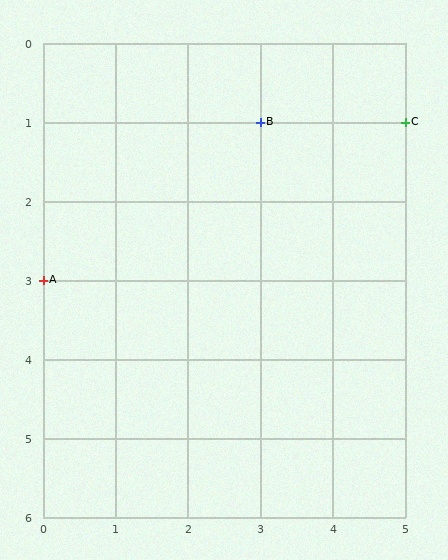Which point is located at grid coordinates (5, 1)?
Point C is at (5, 1).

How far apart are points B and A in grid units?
Points B and A are 3 columns and 2 rows apart (about 3.6 grid units diagonally).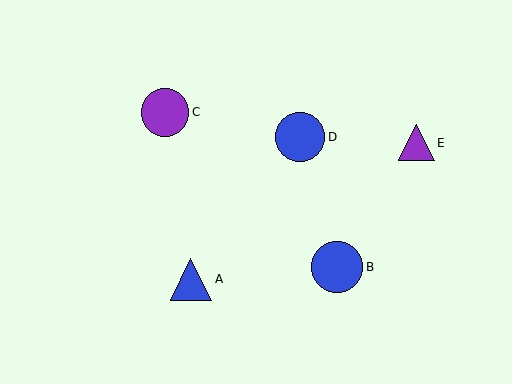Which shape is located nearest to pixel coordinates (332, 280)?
The blue circle (labeled B) at (337, 267) is nearest to that location.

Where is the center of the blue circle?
The center of the blue circle is at (300, 137).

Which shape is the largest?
The blue circle (labeled B) is the largest.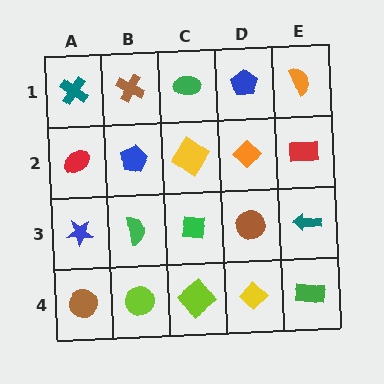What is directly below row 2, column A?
A blue star.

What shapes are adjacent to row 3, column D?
An orange diamond (row 2, column D), a yellow diamond (row 4, column D), a green square (row 3, column C), a teal arrow (row 3, column E).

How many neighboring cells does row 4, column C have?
3.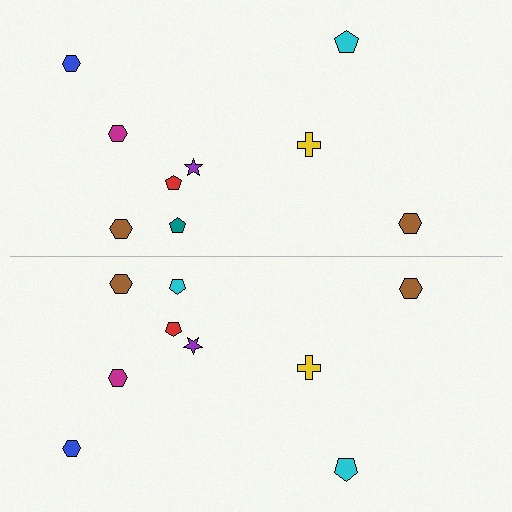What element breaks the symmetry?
The cyan pentagon on the bottom side breaks the symmetry — its mirror counterpart is teal.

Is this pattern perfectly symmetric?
No, the pattern is not perfectly symmetric. The cyan pentagon on the bottom side breaks the symmetry — its mirror counterpart is teal.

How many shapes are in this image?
There are 18 shapes in this image.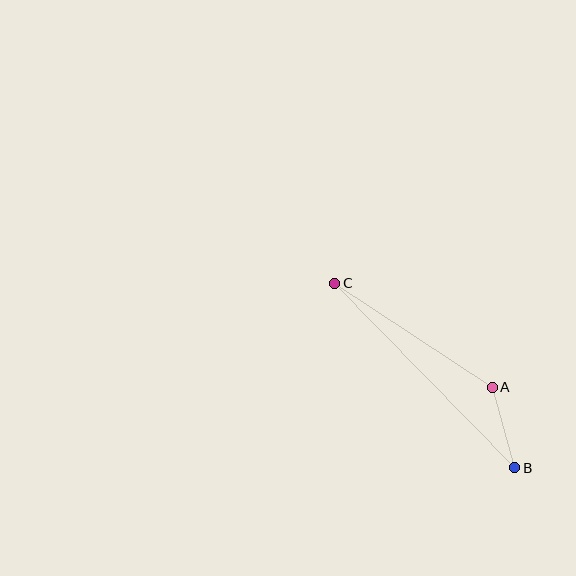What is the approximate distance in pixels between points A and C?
The distance between A and C is approximately 189 pixels.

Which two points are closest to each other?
Points A and B are closest to each other.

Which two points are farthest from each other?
Points B and C are farthest from each other.